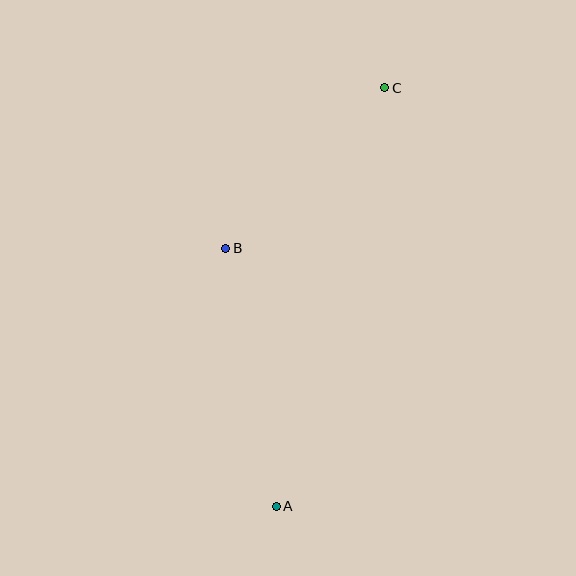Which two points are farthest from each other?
Points A and C are farthest from each other.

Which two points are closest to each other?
Points B and C are closest to each other.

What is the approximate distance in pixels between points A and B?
The distance between A and B is approximately 263 pixels.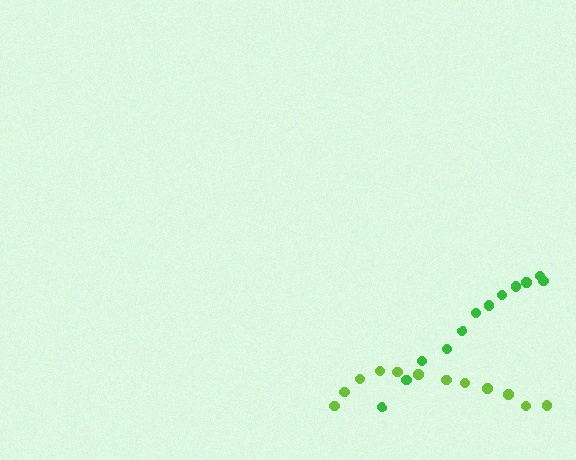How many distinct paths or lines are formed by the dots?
There are 2 distinct paths.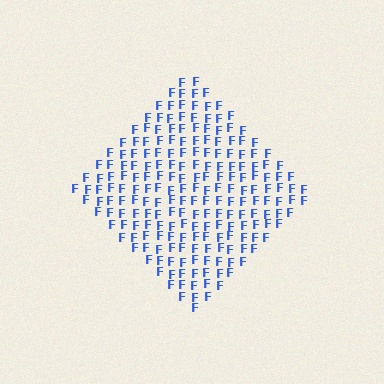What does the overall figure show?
The overall figure shows a diamond.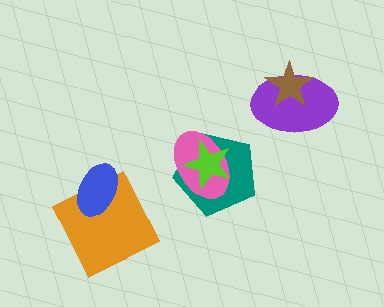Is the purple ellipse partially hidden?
Yes, it is partially covered by another shape.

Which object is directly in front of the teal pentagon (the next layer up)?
The pink ellipse is directly in front of the teal pentagon.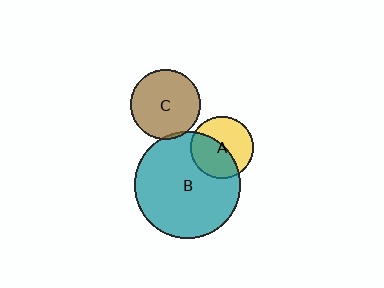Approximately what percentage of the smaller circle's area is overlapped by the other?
Approximately 5%.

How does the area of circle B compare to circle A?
Approximately 2.9 times.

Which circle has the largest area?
Circle B (teal).